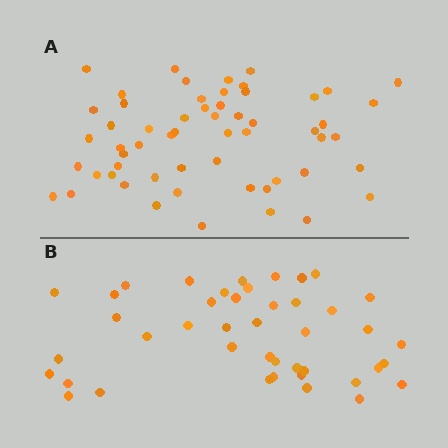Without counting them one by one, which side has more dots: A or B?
Region A (the top region) has more dots.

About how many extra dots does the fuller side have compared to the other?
Region A has approximately 15 more dots than region B.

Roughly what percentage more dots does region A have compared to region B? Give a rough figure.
About 35% more.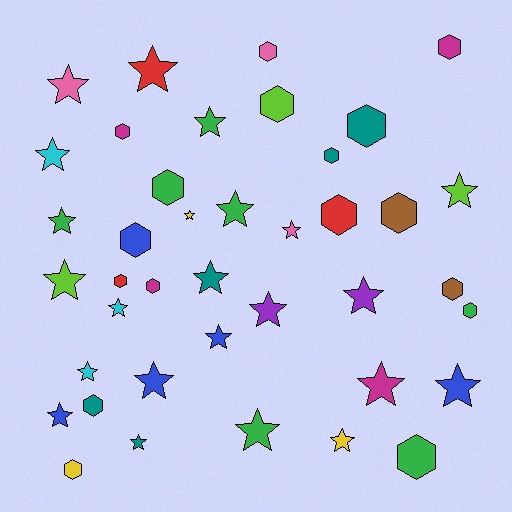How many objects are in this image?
There are 40 objects.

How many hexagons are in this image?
There are 17 hexagons.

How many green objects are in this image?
There are 7 green objects.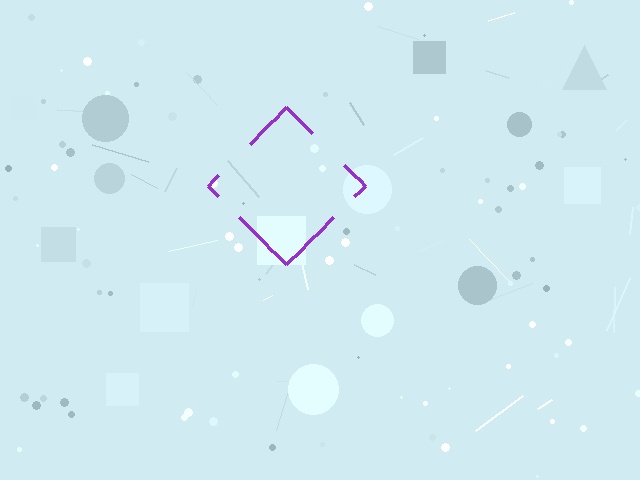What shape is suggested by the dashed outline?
The dashed outline suggests a diamond.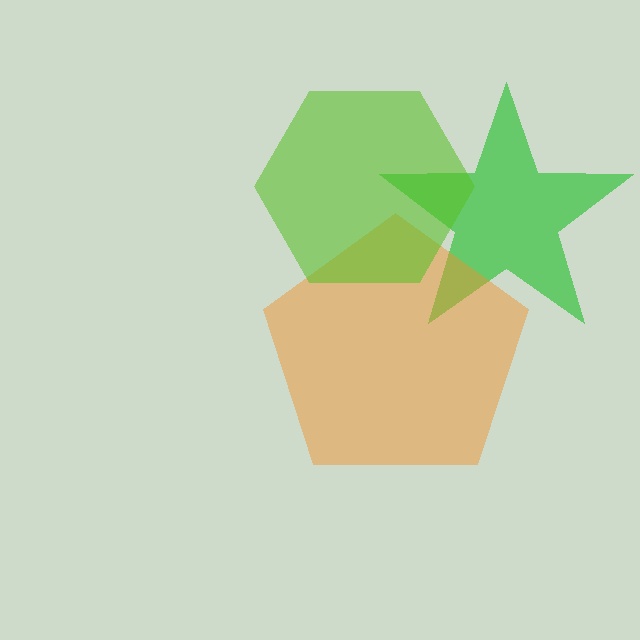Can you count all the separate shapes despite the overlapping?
Yes, there are 3 separate shapes.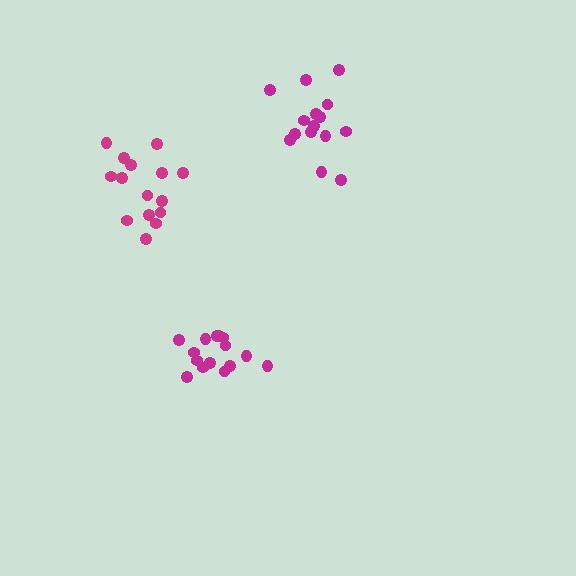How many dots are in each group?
Group 1: 15 dots, Group 2: 15 dots, Group 3: 15 dots (45 total).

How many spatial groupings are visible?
There are 3 spatial groupings.